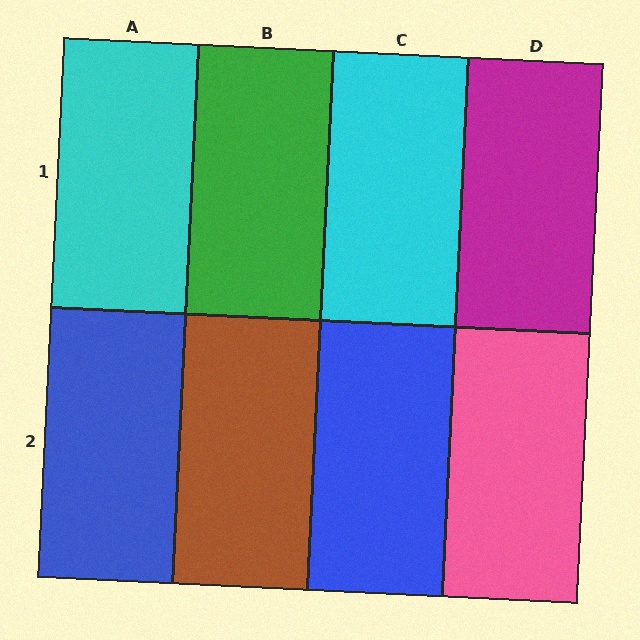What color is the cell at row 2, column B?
Brown.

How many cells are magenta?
1 cell is magenta.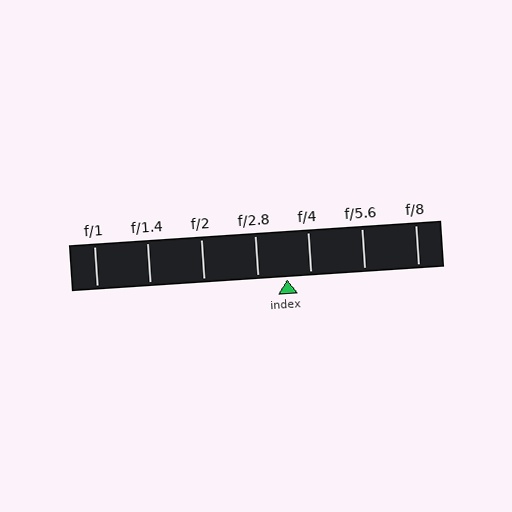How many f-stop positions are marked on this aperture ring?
There are 7 f-stop positions marked.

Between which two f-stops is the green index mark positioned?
The index mark is between f/2.8 and f/4.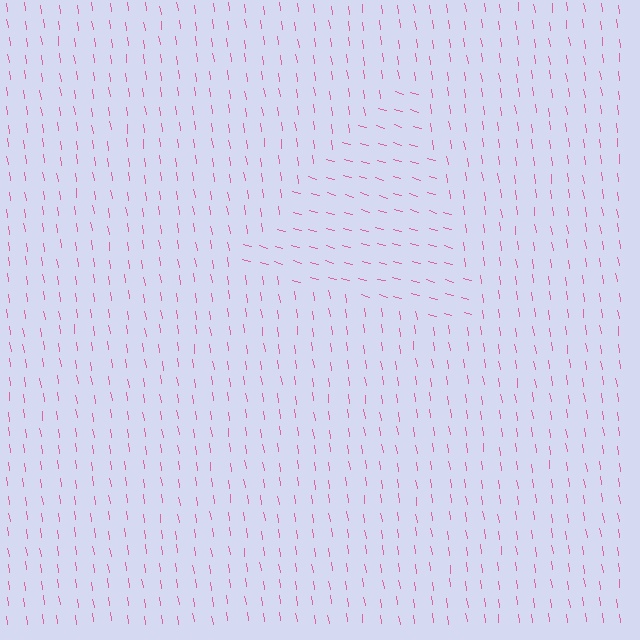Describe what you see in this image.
The image is filled with small pink line segments. A triangle region in the image has lines oriented differently from the surrounding lines, creating a visible texture boundary.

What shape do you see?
I see a triangle.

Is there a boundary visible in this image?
Yes, there is a texture boundary formed by a change in line orientation.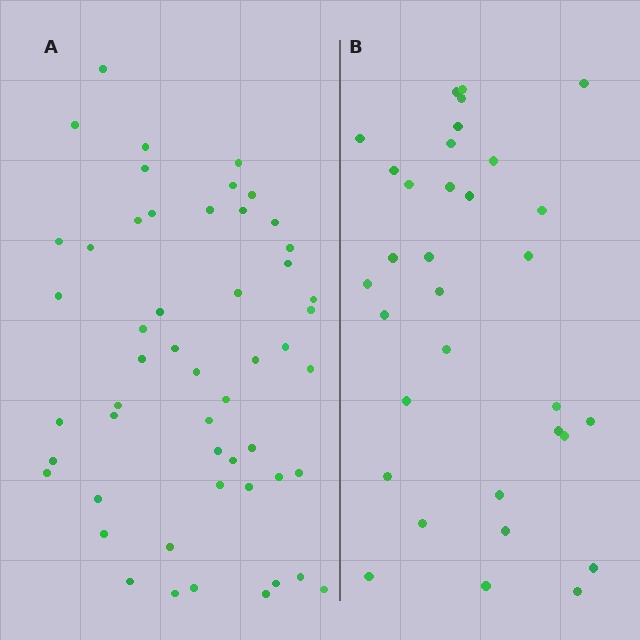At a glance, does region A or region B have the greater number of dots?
Region A (the left region) has more dots.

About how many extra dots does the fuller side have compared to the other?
Region A has approximately 20 more dots than region B.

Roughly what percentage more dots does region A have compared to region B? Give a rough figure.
About 60% more.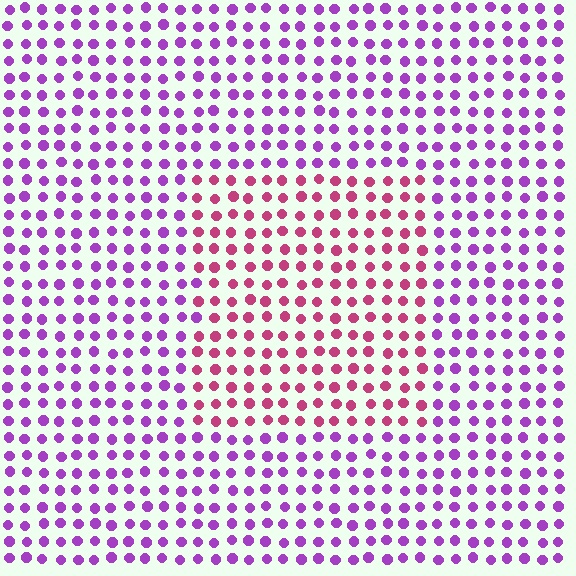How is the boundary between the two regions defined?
The boundary is defined purely by a slight shift in hue (about 46 degrees). Spacing, size, and orientation are identical on both sides.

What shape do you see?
I see a rectangle.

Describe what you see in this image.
The image is filled with small purple elements in a uniform arrangement. A rectangle-shaped region is visible where the elements are tinted to a slightly different hue, forming a subtle color boundary.